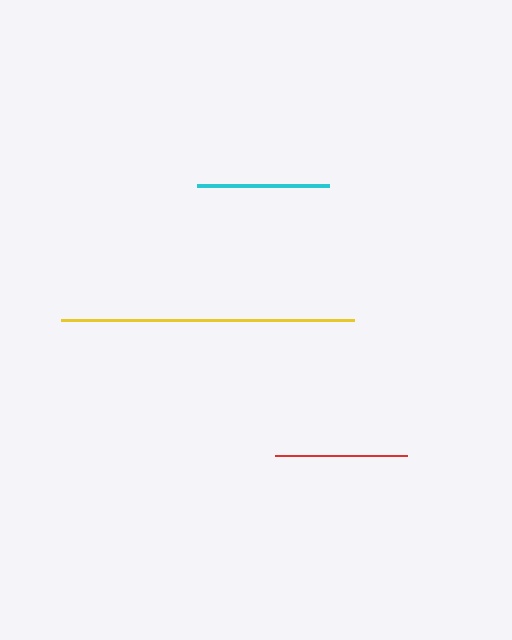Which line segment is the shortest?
The cyan line is the shortest at approximately 132 pixels.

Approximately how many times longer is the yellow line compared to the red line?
The yellow line is approximately 2.2 times the length of the red line.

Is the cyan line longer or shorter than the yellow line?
The yellow line is longer than the cyan line.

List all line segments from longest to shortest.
From longest to shortest: yellow, red, cyan.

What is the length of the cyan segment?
The cyan segment is approximately 132 pixels long.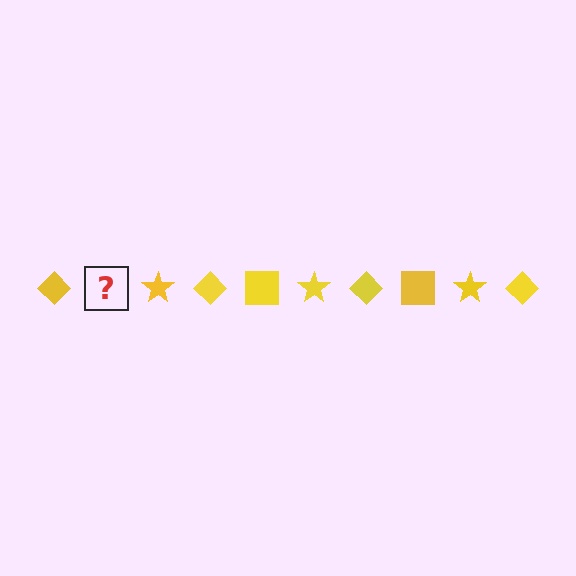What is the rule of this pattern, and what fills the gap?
The rule is that the pattern cycles through diamond, square, star shapes in yellow. The gap should be filled with a yellow square.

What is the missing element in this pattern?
The missing element is a yellow square.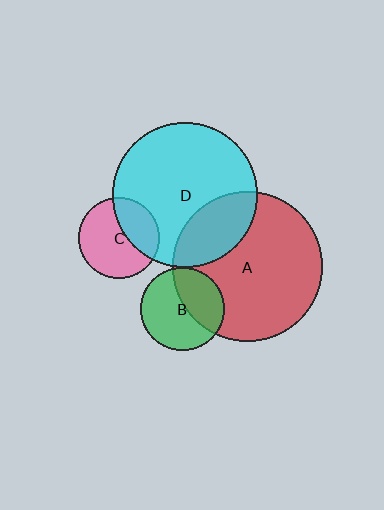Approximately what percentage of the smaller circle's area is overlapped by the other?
Approximately 40%.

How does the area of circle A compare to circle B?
Approximately 3.2 times.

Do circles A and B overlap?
Yes.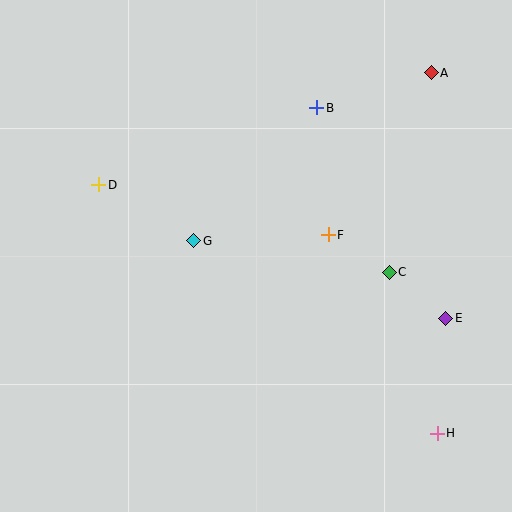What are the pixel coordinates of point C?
Point C is at (389, 272).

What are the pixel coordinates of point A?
Point A is at (431, 73).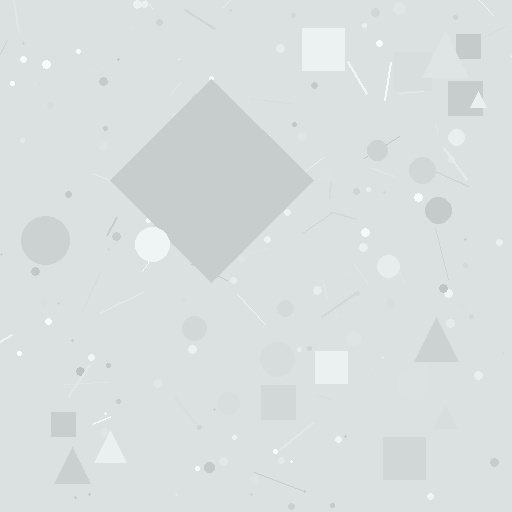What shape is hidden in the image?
A diamond is hidden in the image.